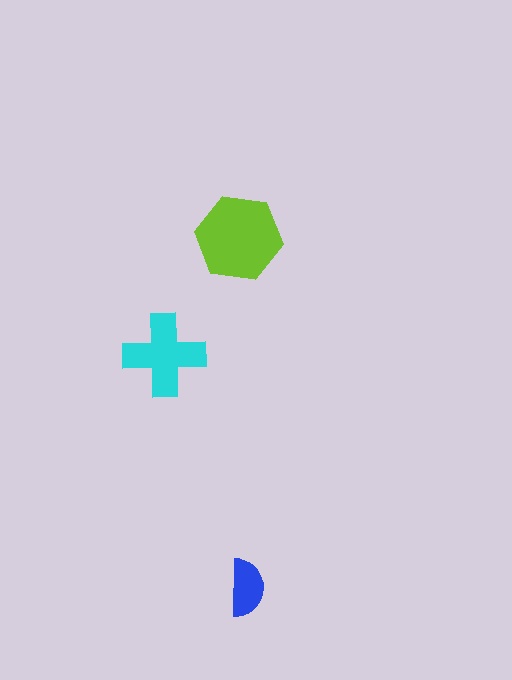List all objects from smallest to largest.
The blue semicircle, the cyan cross, the lime hexagon.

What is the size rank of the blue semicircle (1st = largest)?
3rd.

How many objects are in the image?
There are 3 objects in the image.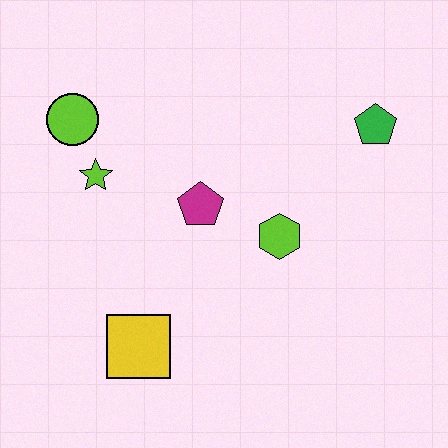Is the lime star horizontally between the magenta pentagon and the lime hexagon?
No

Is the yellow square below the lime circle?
Yes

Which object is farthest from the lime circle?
The green pentagon is farthest from the lime circle.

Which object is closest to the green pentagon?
The lime hexagon is closest to the green pentagon.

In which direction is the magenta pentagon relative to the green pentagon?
The magenta pentagon is to the left of the green pentagon.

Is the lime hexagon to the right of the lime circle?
Yes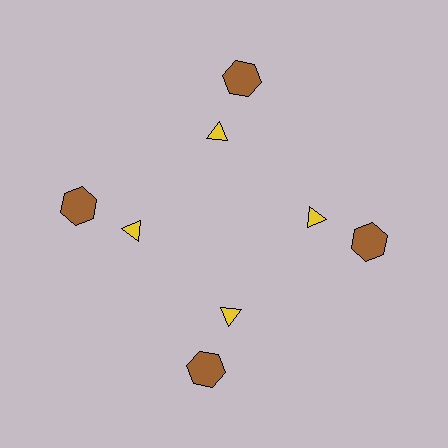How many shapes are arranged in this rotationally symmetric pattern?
There are 8 shapes, arranged in 4 groups of 2.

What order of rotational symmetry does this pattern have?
This pattern has 4-fold rotational symmetry.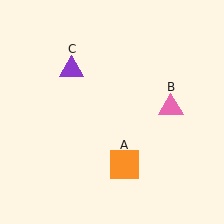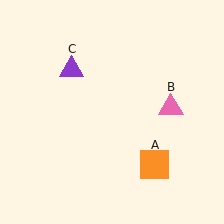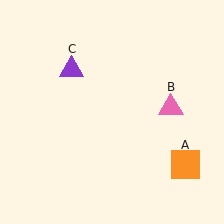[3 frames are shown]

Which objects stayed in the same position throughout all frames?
Pink triangle (object B) and purple triangle (object C) remained stationary.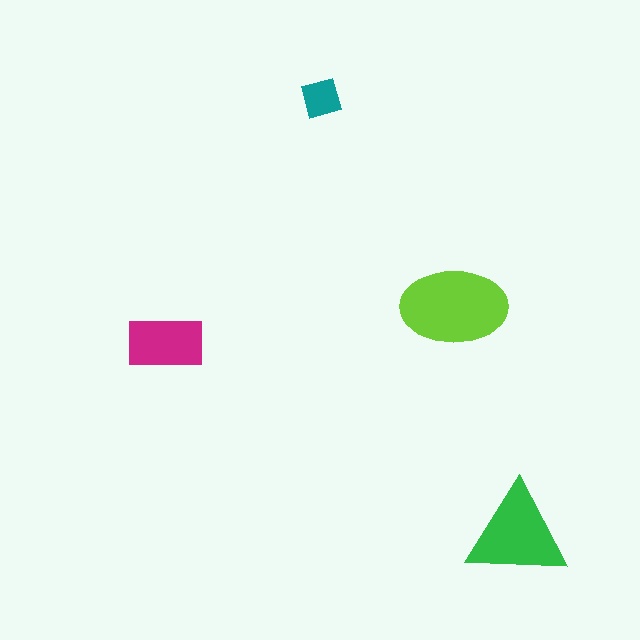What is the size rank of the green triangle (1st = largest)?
2nd.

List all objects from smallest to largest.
The teal diamond, the magenta rectangle, the green triangle, the lime ellipse.